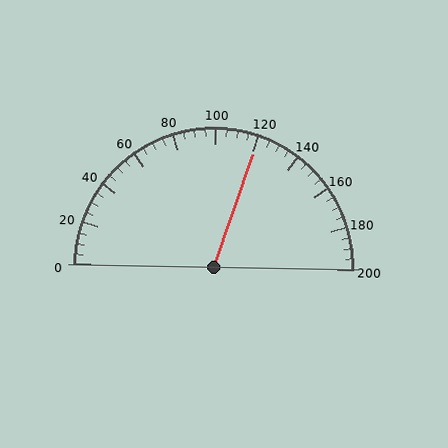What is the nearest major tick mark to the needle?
The nearest major tick mark is 120.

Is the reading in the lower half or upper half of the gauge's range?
The reading is in the upper half of the range (0 to 200).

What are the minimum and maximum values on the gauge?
The gauge ranges from 0 to 200.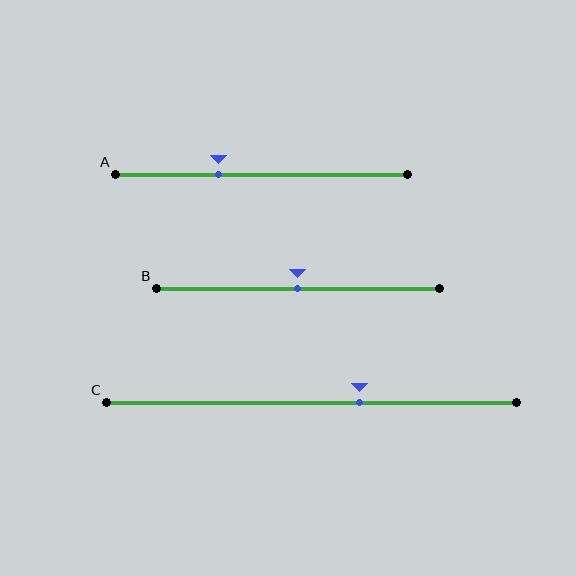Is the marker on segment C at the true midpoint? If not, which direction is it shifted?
No, the marker on segment C is shifted to the right by about 12% of the segment length.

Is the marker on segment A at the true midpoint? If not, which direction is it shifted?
No, the marker on segment A is shifted to the left by about 15% of the segment length.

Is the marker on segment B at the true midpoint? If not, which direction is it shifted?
Yes, the marker on segment B is at the true midpoint.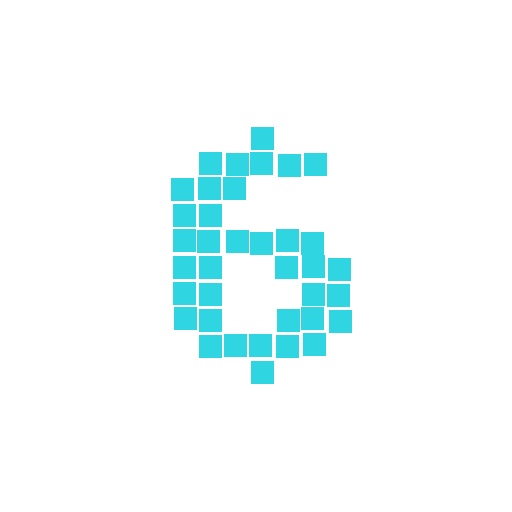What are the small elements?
The small elements are squares.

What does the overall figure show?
The overall figure shows the digit 6.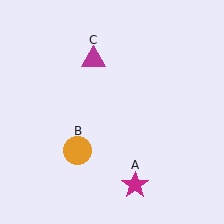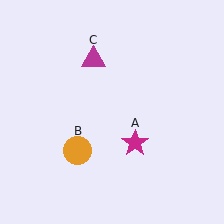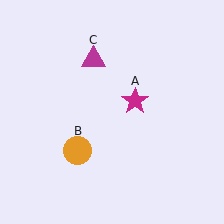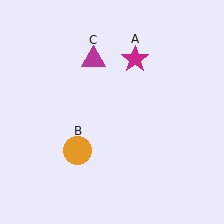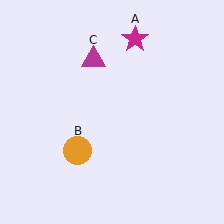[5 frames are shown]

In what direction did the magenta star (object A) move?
The magenta star (object A) moved up.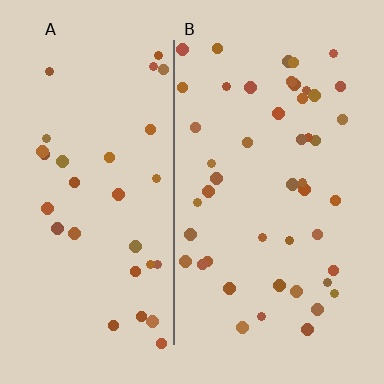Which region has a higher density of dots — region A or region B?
B (the right).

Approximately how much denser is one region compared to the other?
Approximately 1.5× — region B over region A.